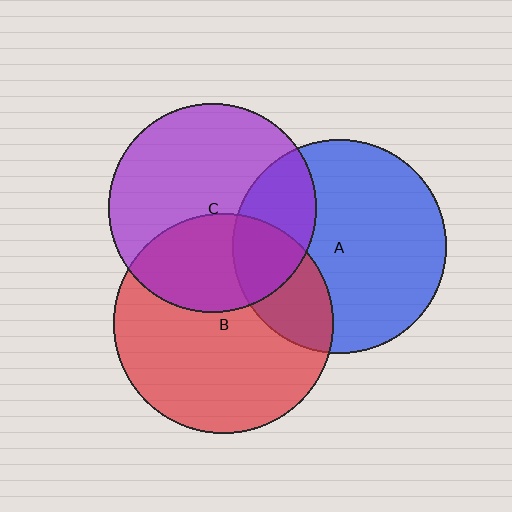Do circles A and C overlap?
Yes.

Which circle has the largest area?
Circle B (red).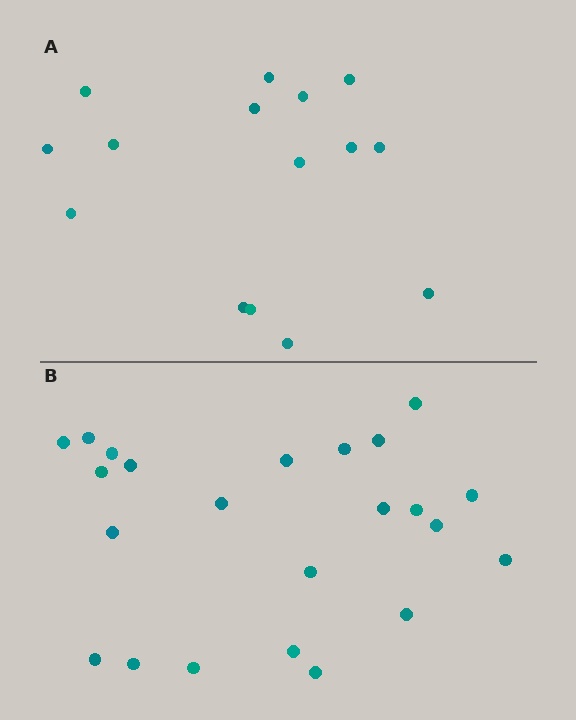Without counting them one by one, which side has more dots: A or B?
Region B (the bottom region) has more dots.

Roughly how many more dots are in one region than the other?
Region B has roughly 8 or so more dots than region A.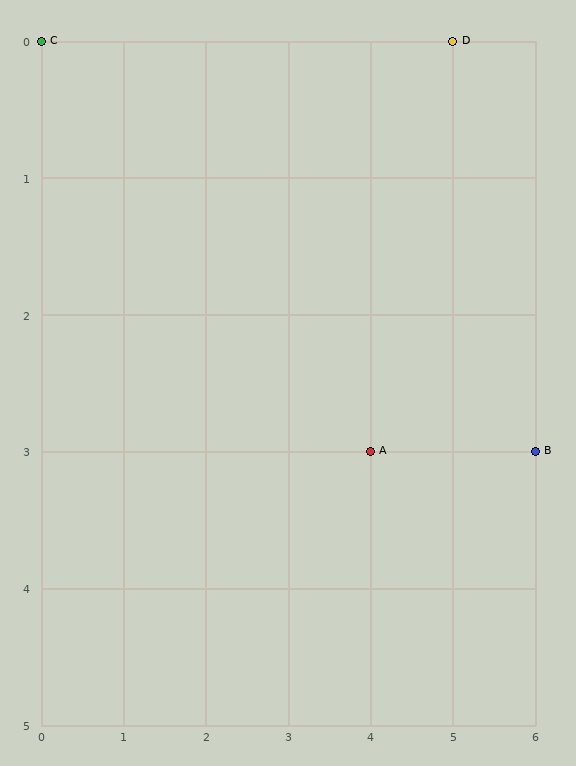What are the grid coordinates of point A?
Point A is at grid coordinates (4, 3).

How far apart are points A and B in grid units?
Points A and B are 2 columns apart.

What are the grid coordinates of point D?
Point D is at grid coordinates (5, 0).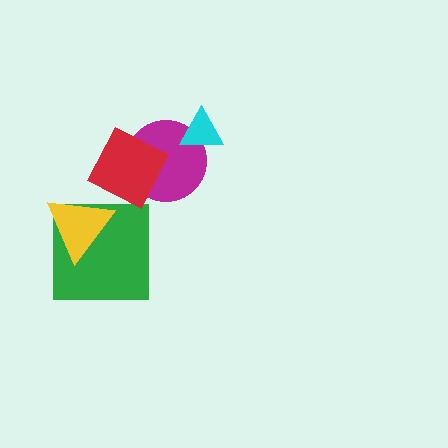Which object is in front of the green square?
The yellow triangle is in front of the green square.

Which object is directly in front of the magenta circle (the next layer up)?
The red diamond is directly in front of the magenta circle.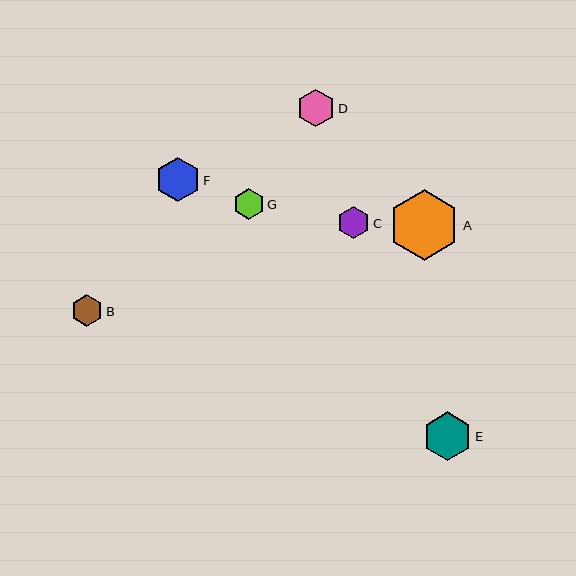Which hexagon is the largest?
Hexagon A is the largest with a size of approximately 71 pixels.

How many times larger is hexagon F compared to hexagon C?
Hexagon F is approximately 1.4 times the size of hexagon C.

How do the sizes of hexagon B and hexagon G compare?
Hexagon B and hexagon G are approximately the same size.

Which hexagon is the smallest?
Hexagon G is the smallest with a size of approximately 30 pixels.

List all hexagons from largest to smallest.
From largest to smallest: A, E, F, D, C, B, G.